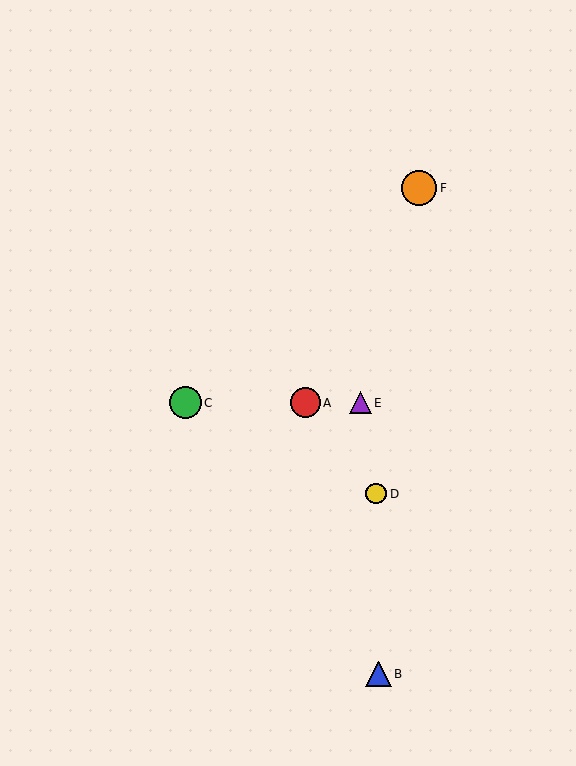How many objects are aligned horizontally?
3 objects (A, C, E) are aligned horizontally.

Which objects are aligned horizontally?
Objects A, C, E are aligned horizontally.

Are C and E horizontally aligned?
Yes, both are at y≈403.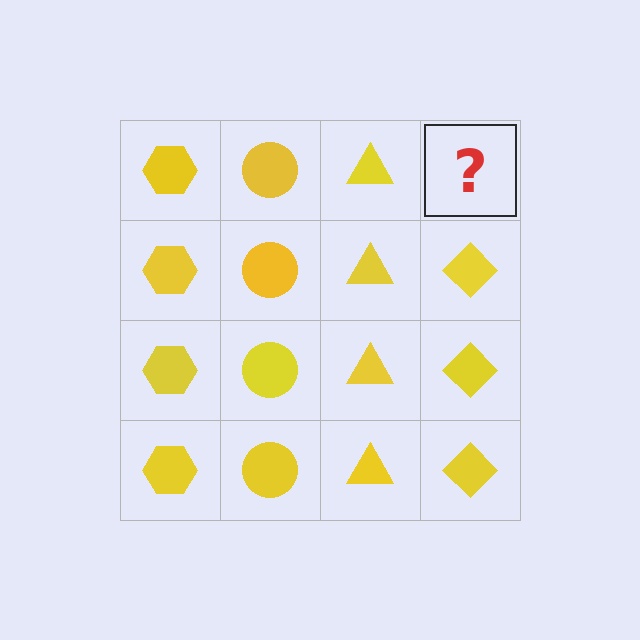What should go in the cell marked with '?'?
The missing cell should contain a yellow diamond.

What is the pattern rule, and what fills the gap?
The rule is that each column has a consistent shape. The gap should be filled with a yellow diamond.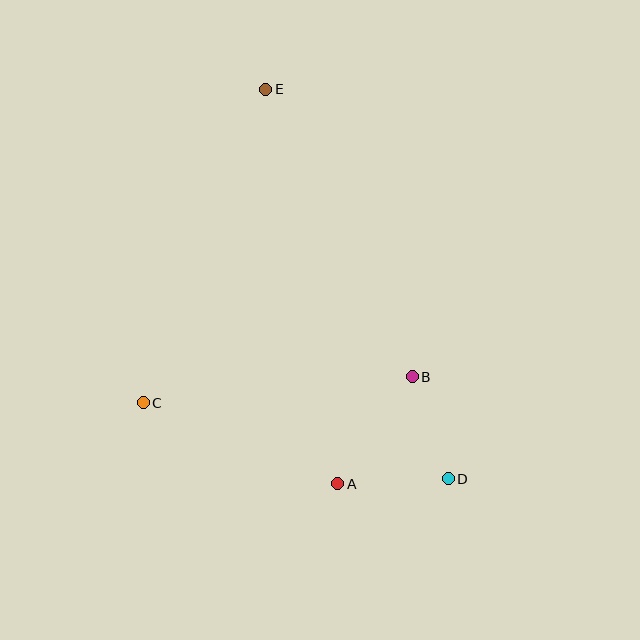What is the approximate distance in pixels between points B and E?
The distance between B and E is approximately 323 pixels.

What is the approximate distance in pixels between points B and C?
The distance between B and C is approximately 270 pixels.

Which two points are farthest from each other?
Points D and E are farthest from each other.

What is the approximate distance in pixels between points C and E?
The distance between C and E is approximately 337 pixels.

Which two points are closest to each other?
Points B and D are closest to each other.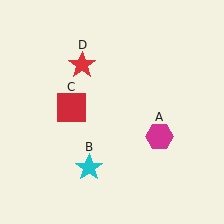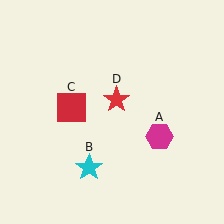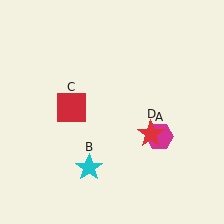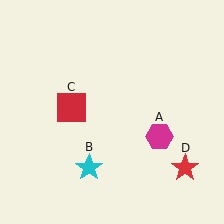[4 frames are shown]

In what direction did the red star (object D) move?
The red star (object D) moved down and to the right.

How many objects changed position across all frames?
1 object changed position: red star (object D).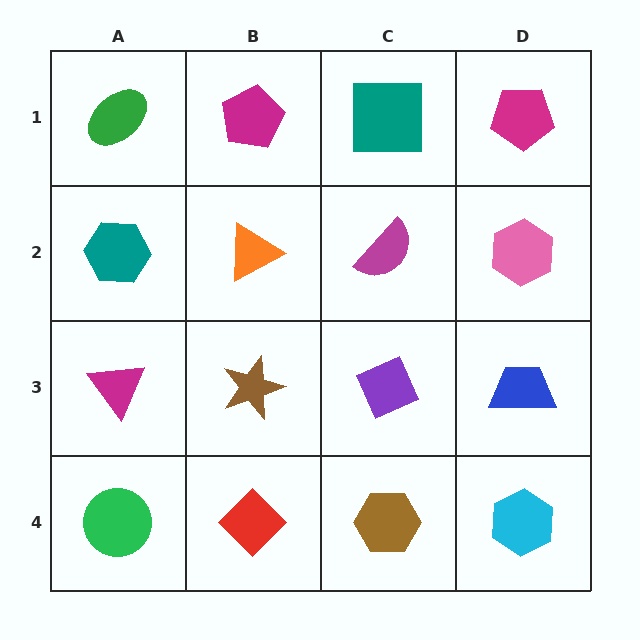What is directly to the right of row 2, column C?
A pink hexagon.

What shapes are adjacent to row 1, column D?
A pink hexagon (row 2, column D), a teal square (row 1, column C).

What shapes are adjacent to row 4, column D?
A blue trapezoid (row 3, column D), a brown hexagon (row 4, column C).